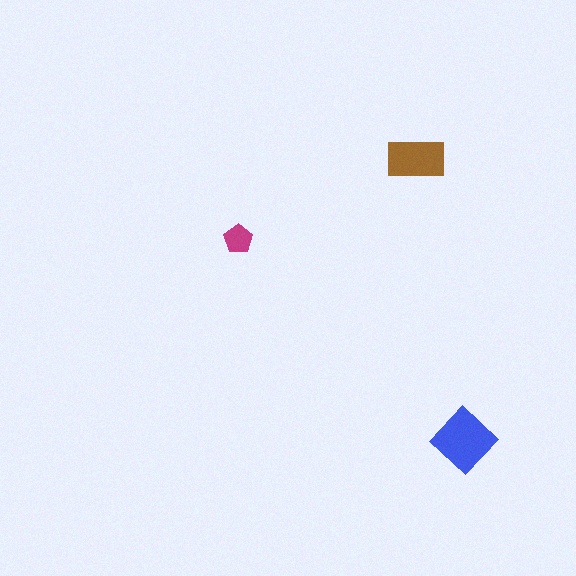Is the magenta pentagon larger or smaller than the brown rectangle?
Smaller.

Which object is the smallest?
The magenta pentagon.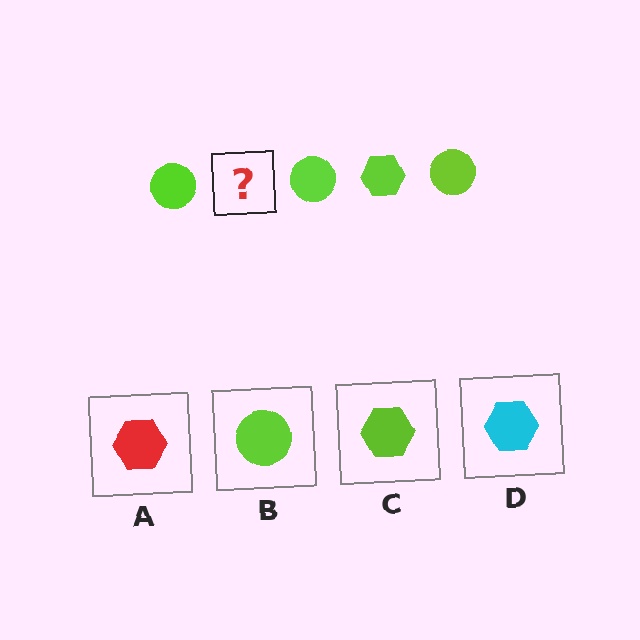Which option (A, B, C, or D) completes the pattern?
C.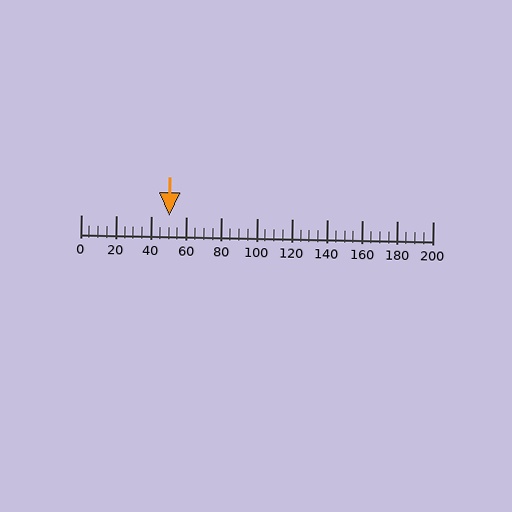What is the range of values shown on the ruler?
The ruler shows values from 0 to 200.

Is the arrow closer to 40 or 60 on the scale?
The arrow is closer to 60.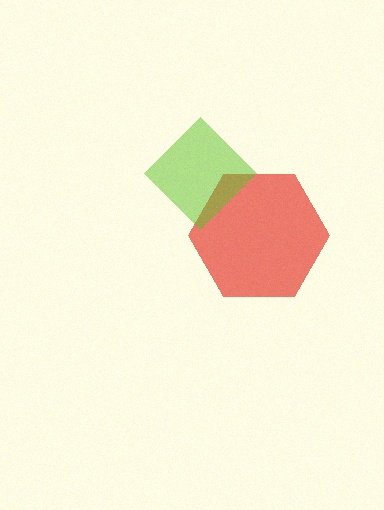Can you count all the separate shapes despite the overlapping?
Yes, there are 2 separate shapes.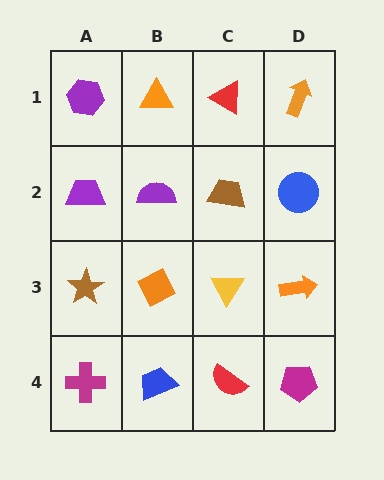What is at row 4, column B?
A blue trapezoid.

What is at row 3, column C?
A yellow triangle.